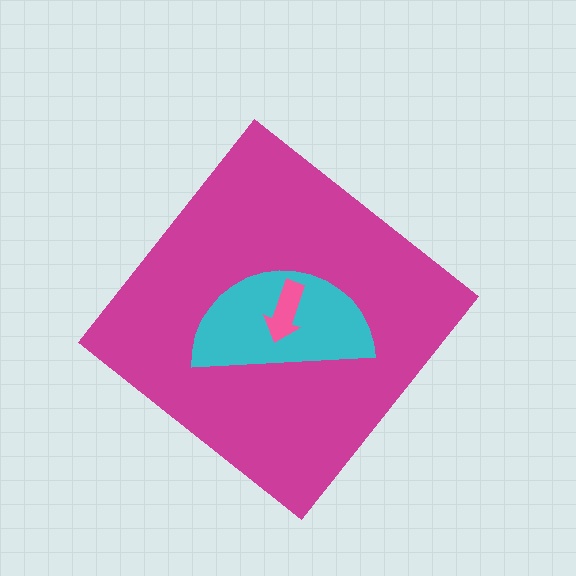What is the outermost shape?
The magenta diamond.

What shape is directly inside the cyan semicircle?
The pink arrow.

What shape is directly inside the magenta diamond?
The cyan semicircle.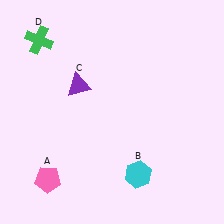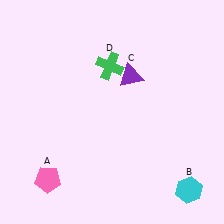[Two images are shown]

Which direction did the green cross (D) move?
The green cross (D) moved right.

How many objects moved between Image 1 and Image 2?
3 objects moved between the two images.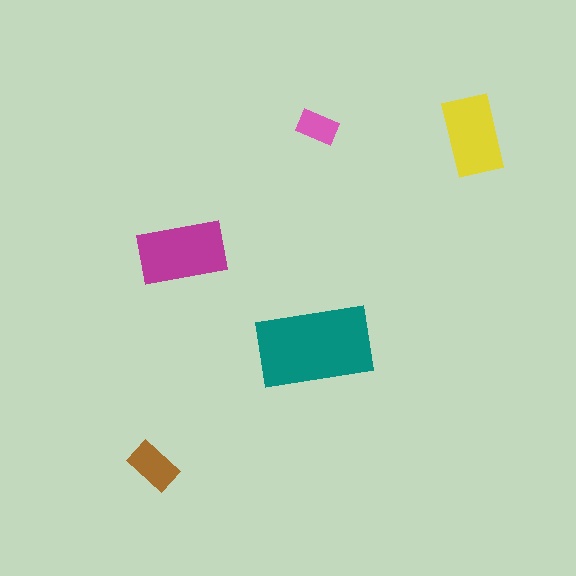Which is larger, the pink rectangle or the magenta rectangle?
The magenta one.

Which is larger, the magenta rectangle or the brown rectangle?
The magenta one.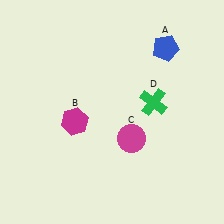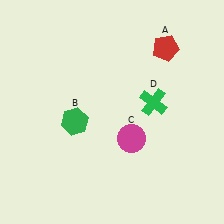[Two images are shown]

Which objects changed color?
A changed from blue to red. B changed from magenta to green.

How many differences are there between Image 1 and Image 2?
There are 2 differences between the two images.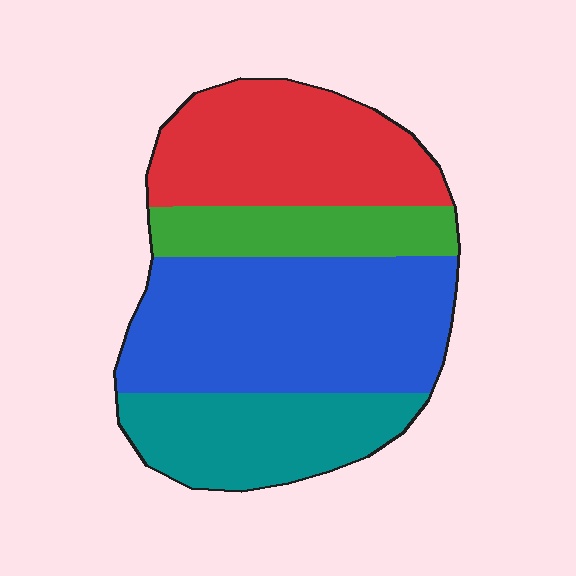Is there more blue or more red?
Blue.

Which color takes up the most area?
Blue, at roughly 40%.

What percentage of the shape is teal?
Teal takes up about one fifth (1/5) of the shape.